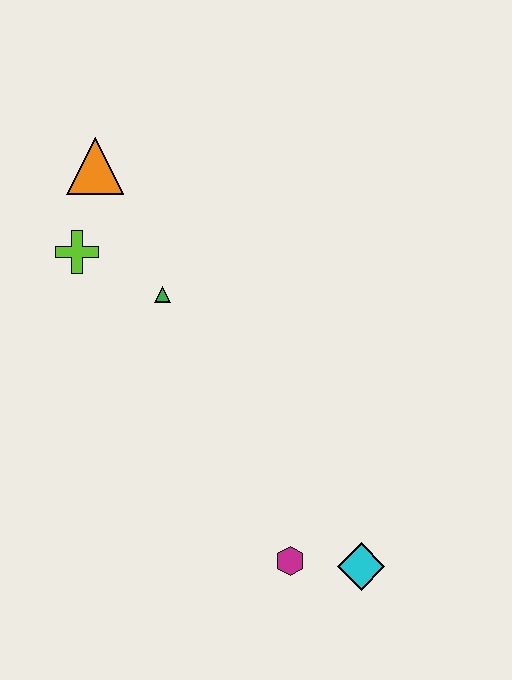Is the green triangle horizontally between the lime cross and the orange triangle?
No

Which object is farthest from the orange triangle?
The cyan diamond is farthest from the orange triangle.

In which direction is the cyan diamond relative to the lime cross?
The cyan diamond is below the lime cross.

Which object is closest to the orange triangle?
The lime cross is closest to the orange triangle.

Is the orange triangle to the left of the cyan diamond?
Yes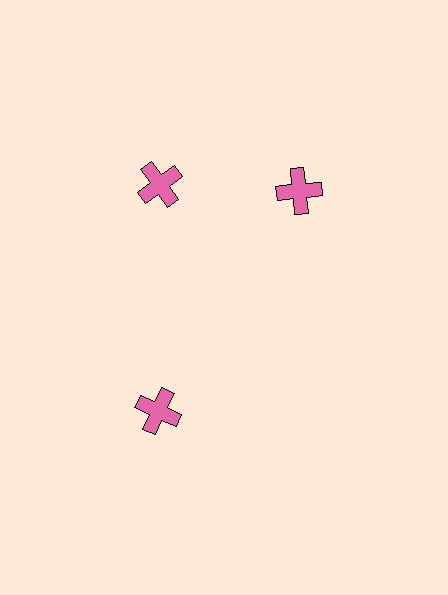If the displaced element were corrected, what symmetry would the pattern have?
It would have 3-fold rotational symmetry — the pattern would map onto itself every 120 degrees.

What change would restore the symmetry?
The symmetry would be restored by rotating it back into even spacing with its neighbors so that all 3 crosses sit at equal angles and equal distance from the center.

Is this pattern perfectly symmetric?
No. The 3 pink crosses are arranged in a ring, but one element near the 3 o'clock position is rotated out of alignment along the ring, breaking the 3-fold rotational symmetry.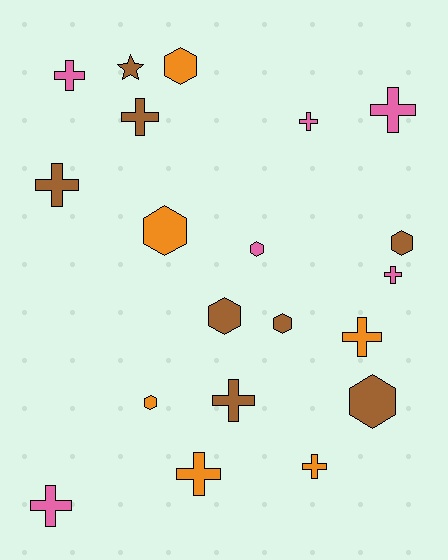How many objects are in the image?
There are 20 objects.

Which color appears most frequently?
Brown, with 8 objects.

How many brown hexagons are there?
There are 4 brown hexagons.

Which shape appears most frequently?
Cross, with 11 objects.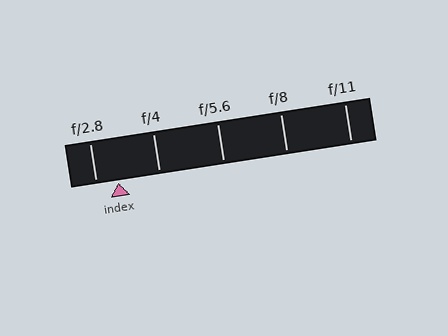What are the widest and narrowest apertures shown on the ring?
The widest aperture shown is f/2.8 and the narrowest is f/11.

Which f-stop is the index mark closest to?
The index mark is closest to f/2.8.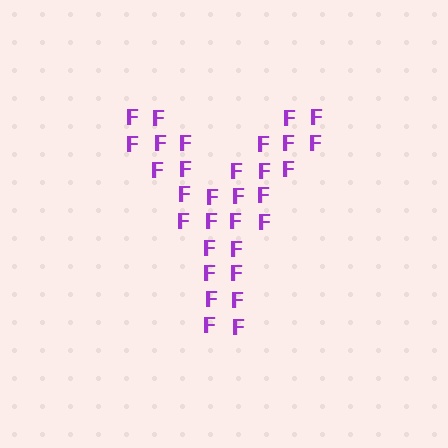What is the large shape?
The large shape is the letter Y.